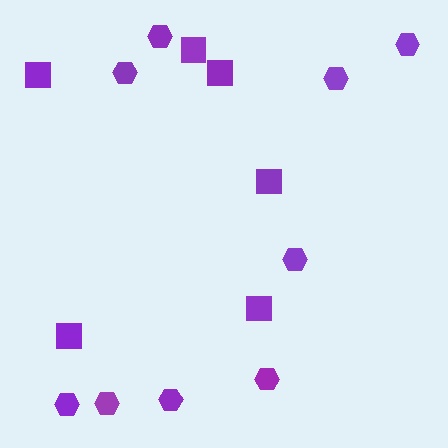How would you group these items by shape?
There are 2 groups: one group of squares (6) and one group of hexagons (9).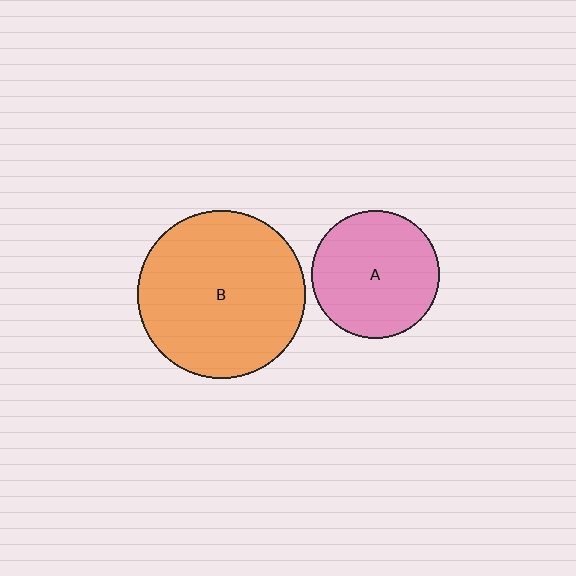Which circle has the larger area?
Circle B (orange).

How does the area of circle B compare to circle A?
Approximately 1.7 times.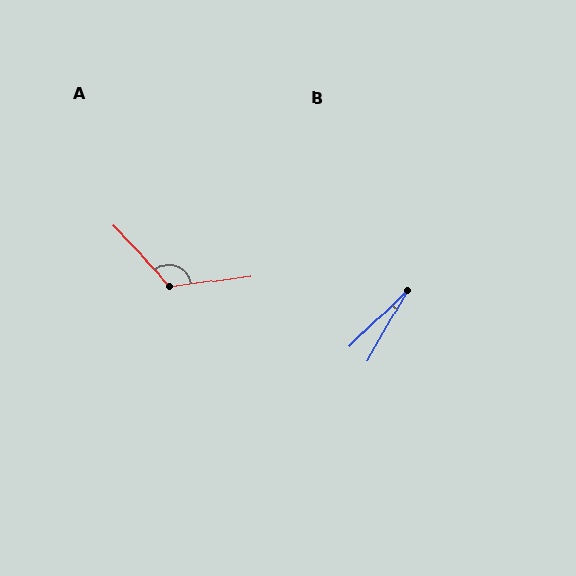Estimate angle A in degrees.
Approximately 126 degrees.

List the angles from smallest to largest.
B (16°), A (126°).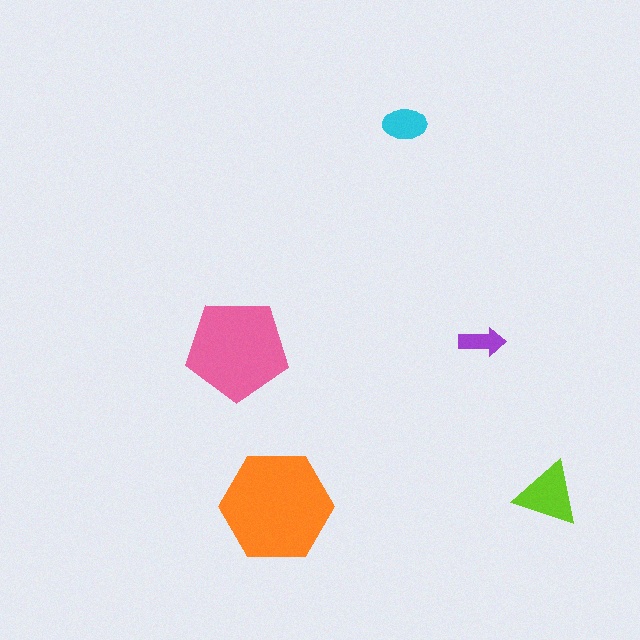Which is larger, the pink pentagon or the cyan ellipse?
The pink pentagon.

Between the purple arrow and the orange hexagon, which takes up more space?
The orange hexagon.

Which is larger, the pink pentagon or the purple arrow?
The pink pentagon.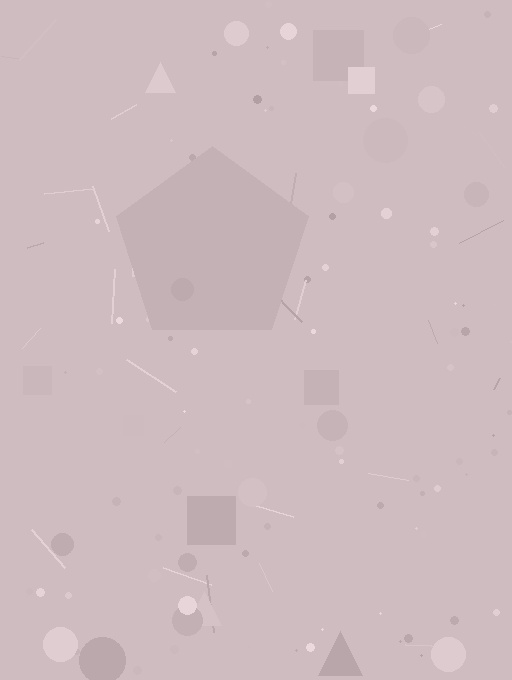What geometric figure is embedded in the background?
A pentagon is embedded in the background.